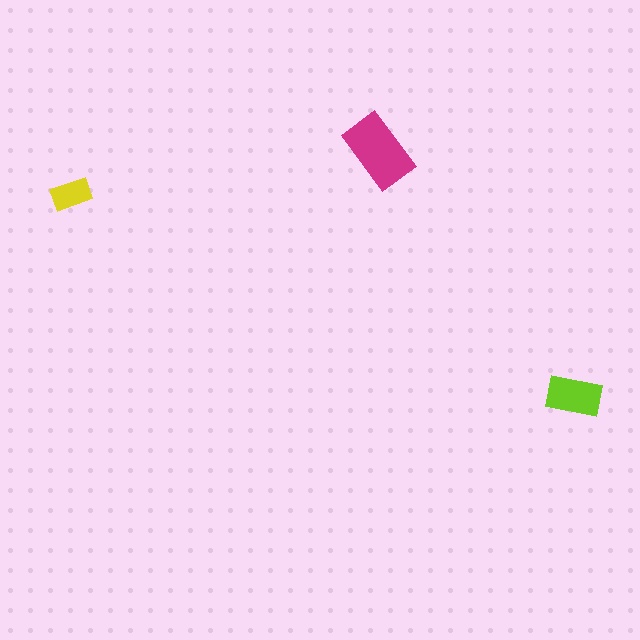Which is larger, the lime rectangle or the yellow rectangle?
The lime one.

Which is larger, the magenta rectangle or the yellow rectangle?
The magenta one.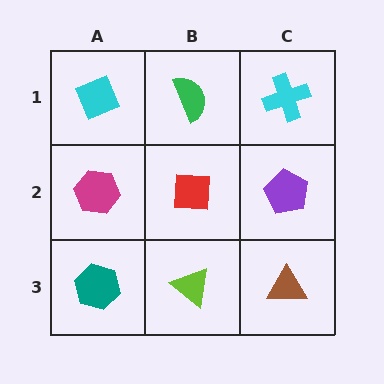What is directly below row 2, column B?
A lime triangle.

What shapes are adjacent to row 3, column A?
A magenta hexagon (row 2, column A), a lime triangle (row 3, column B).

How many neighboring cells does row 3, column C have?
2.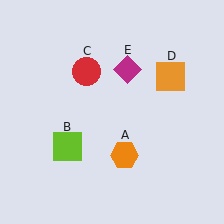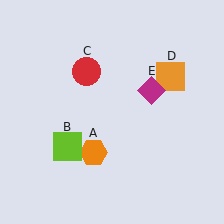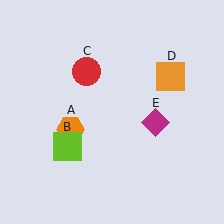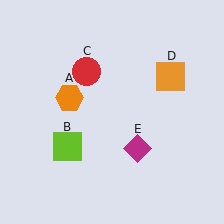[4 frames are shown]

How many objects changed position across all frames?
2 objects changed position: orange hexagon (object A), magenta diamond (object E).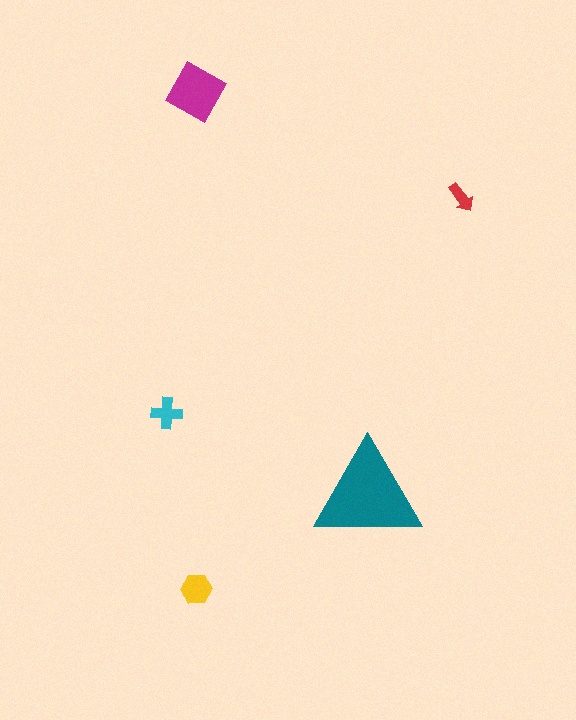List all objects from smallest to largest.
The red arrow, the cyan cross, the yellow hexagon, the magenta diamond, the teal triangle.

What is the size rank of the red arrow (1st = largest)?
5th.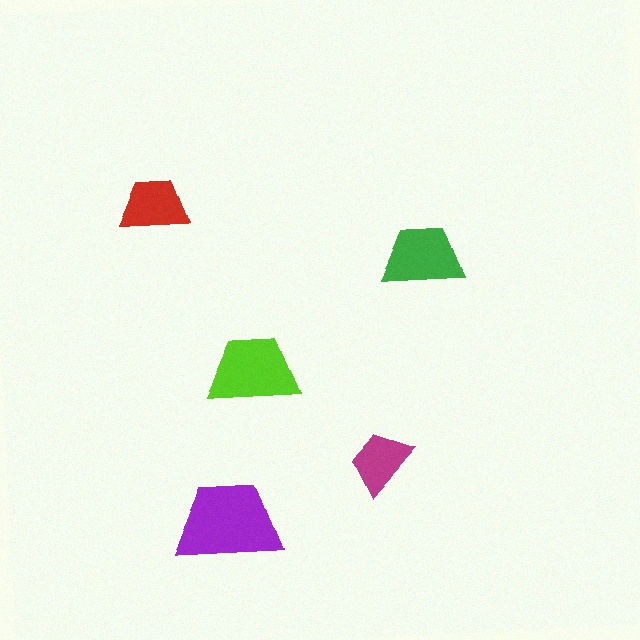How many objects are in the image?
There are 5 objects in the image.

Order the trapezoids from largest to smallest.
the purple one, the lime one, the green one, the red one, the magenta one.